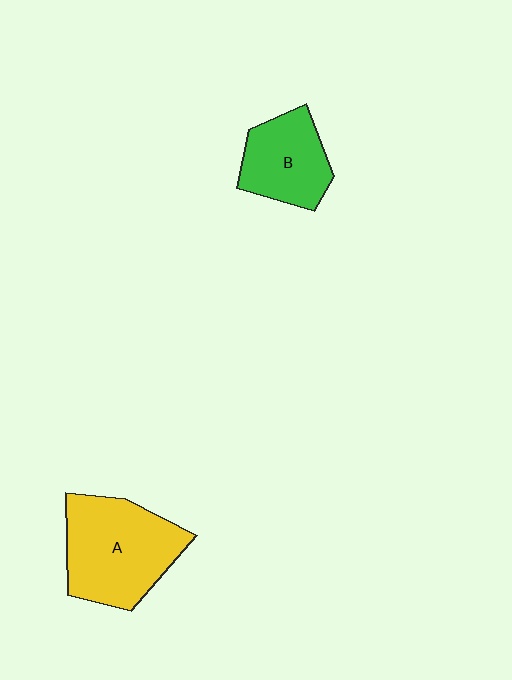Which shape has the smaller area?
Shape B (green).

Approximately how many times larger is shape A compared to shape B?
Approximately 1.5 times.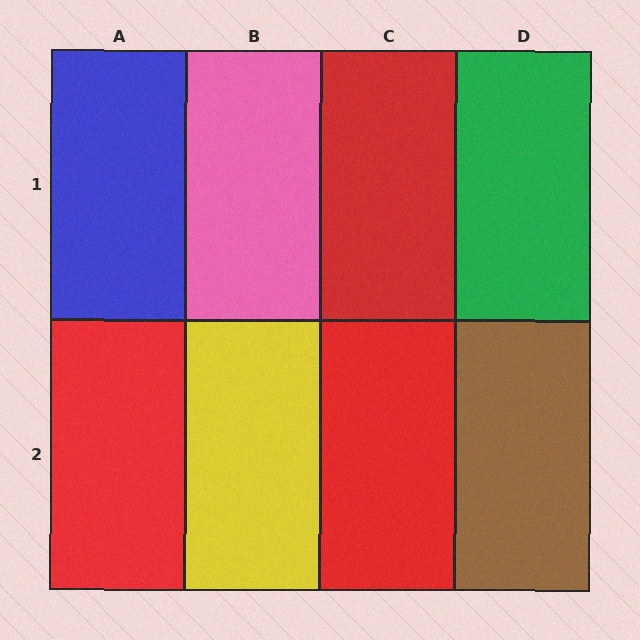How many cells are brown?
1 cell is brown.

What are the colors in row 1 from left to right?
Blue, pink, red, green.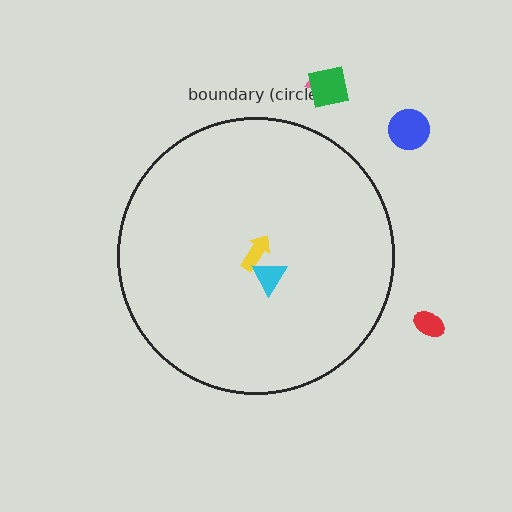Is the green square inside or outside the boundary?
Outside.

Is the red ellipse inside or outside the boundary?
Outside.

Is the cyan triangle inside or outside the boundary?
Inside.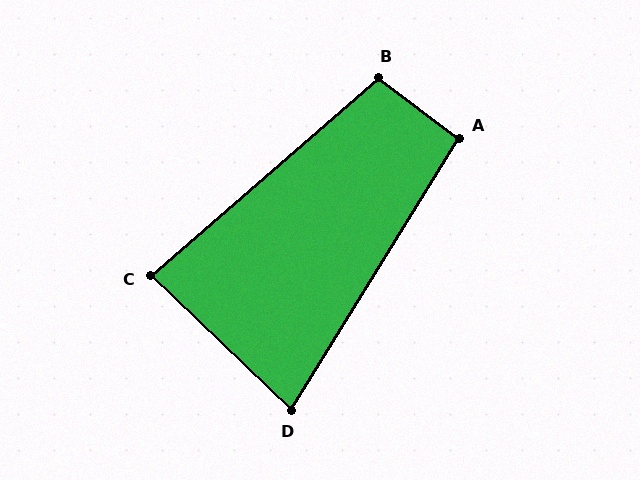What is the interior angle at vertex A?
Approximately 95 degrees (obtuse).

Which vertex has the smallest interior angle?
D, at approximately 78 degrees.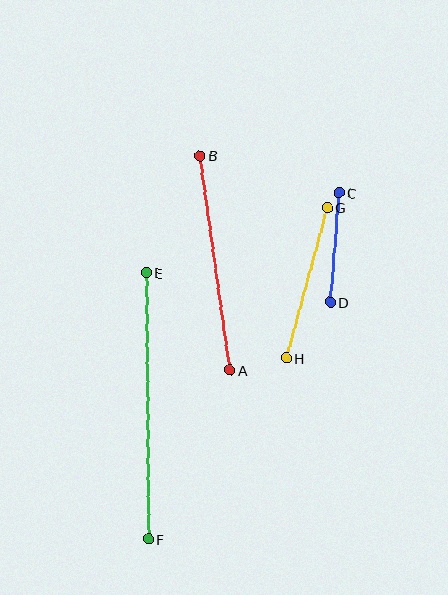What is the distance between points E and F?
The distance is approximately 266 pixels.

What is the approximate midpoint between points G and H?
The midpoint is at approximately (307, 283) pixels.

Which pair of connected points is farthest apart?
Points E and F are farthest apart.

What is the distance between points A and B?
The distance is approximately 216 pixels.